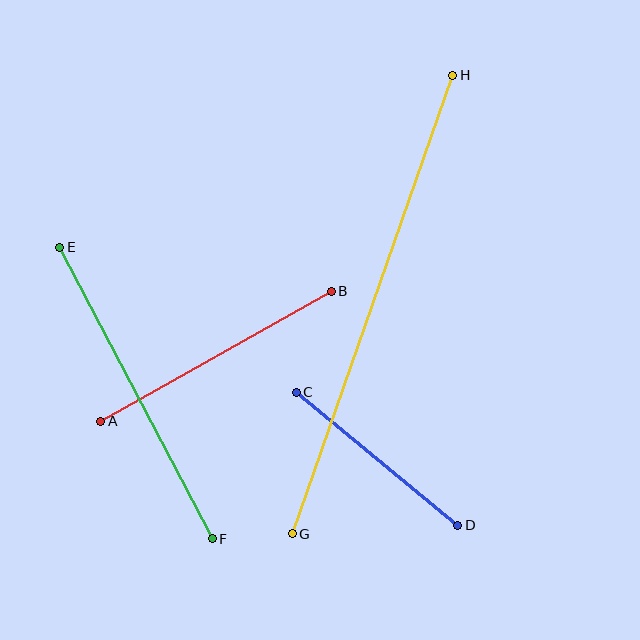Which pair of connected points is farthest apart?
Points G and H are farthest apart.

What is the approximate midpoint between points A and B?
The midpoint is at approximately (216, 356) pixels.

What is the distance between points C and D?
The distance is approximately 209 pixels.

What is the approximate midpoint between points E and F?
The midpoint is at approximately (136, 393) pixels.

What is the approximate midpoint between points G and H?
The midpoint is at approximately (372, 305) pixels.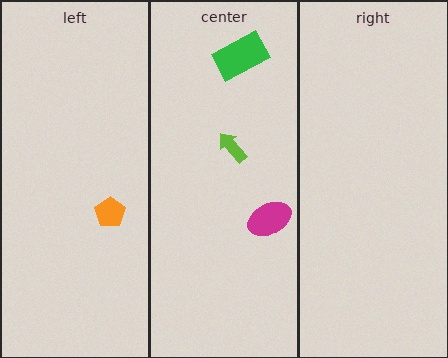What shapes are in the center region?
The green rectangle, the magenta ellipse, the lime arrow.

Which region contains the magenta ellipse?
The center region.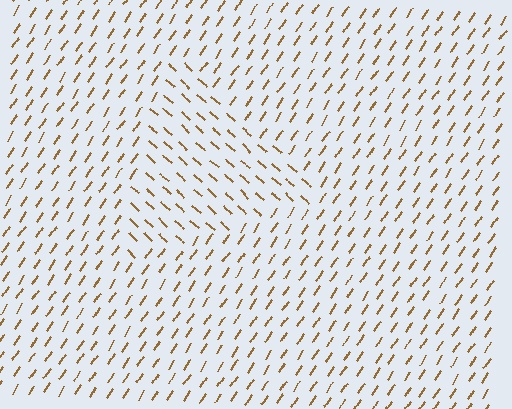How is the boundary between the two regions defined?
The boundary is defined purely by a change in line orientation (approximately 83 degrees difference). All lines are the same color and thickness.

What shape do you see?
I see a triangle.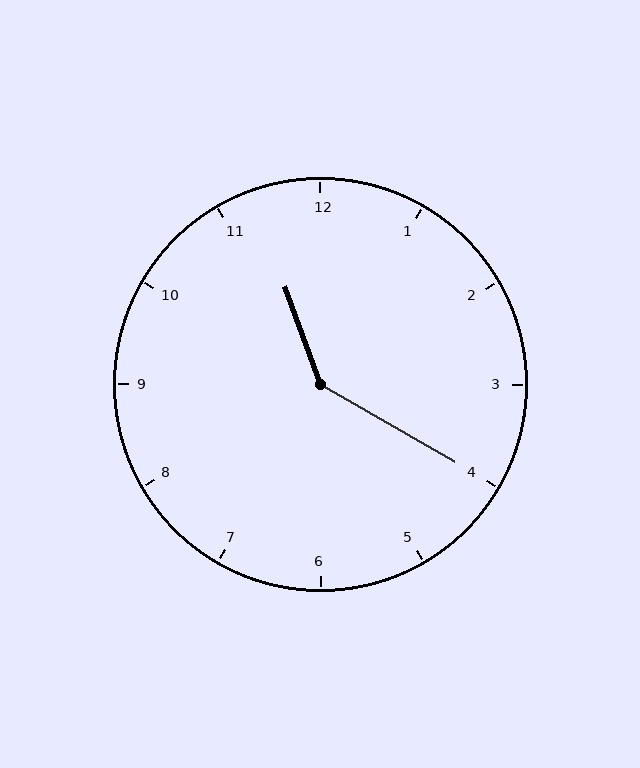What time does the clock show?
11:20.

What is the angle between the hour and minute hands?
Approximately 140 degrees.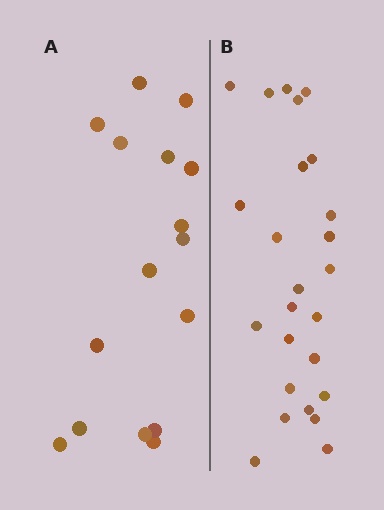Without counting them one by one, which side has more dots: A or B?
Region B (the right region) has more dots.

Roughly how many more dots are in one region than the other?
Region B has roughly 8 or so more dots than region A.